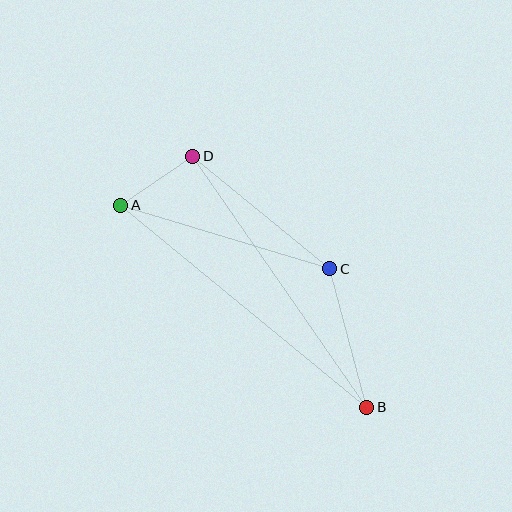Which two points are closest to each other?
Points A and D are closest to each other.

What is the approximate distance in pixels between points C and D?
The distance between C and D is approximately 177 pixels.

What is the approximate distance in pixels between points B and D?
The distance between B and D is approximately 305 pixels.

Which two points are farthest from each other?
Points A and B are farthest from each other.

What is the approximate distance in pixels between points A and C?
The distance between A and C is approximately 219 pixels.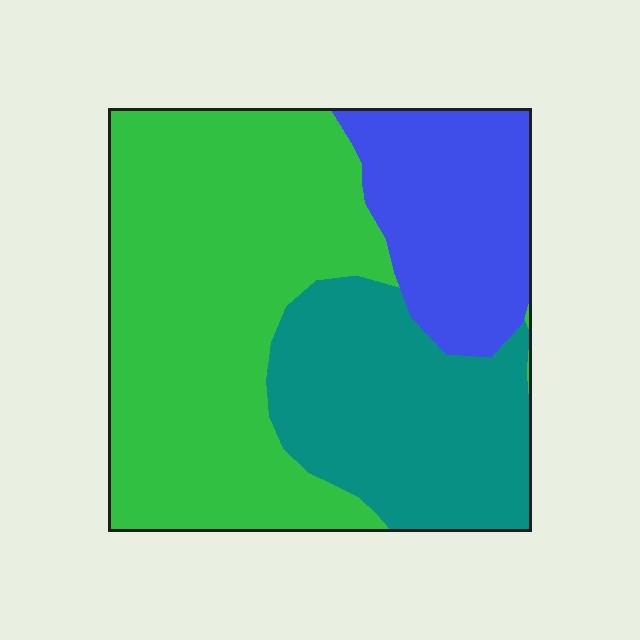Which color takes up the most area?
Green, at roughly 50%.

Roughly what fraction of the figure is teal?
Teal covers 28% of the figure.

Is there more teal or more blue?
Teal.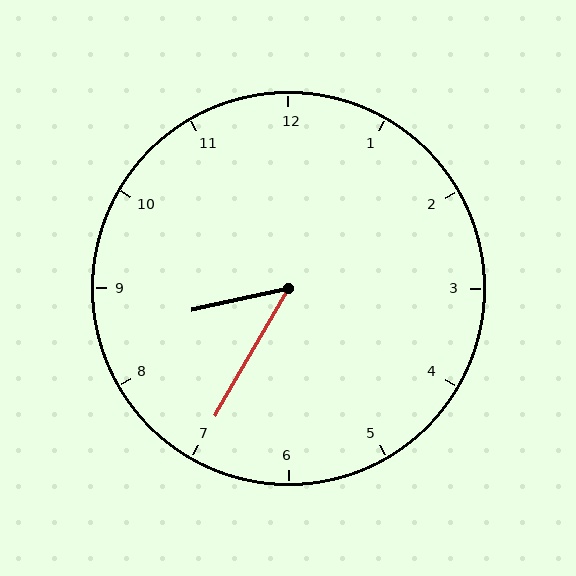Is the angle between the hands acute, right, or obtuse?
It is acute.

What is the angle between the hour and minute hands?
Approximately 48 degrees.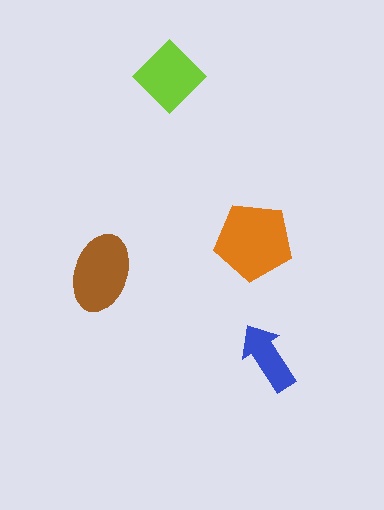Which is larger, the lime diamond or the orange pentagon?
The orange pentagon.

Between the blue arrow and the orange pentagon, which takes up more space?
The orange pentagon.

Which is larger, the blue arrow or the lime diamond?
The lime diamond.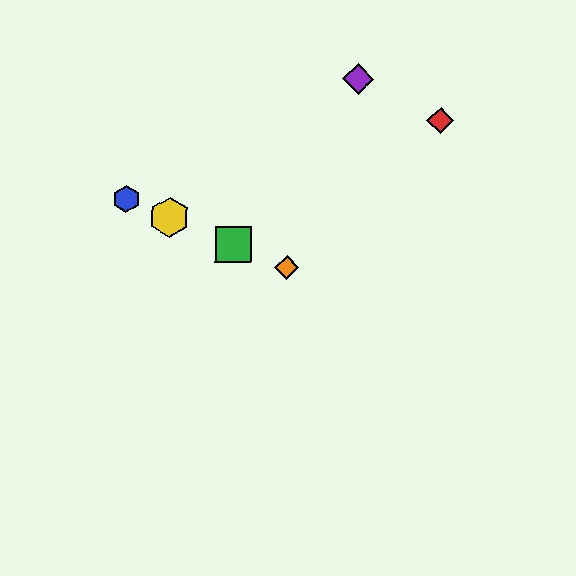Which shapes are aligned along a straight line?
The blue hexagon, the green square, the yellow hexagon, the orange diamond are aligned along a straight line.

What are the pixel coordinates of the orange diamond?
The orange diamond is at (287, 268).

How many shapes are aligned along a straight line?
4 shapes (the blue hexagon, the green square, the yellow hexagon, the orange diamond) are aligned along a straight line.